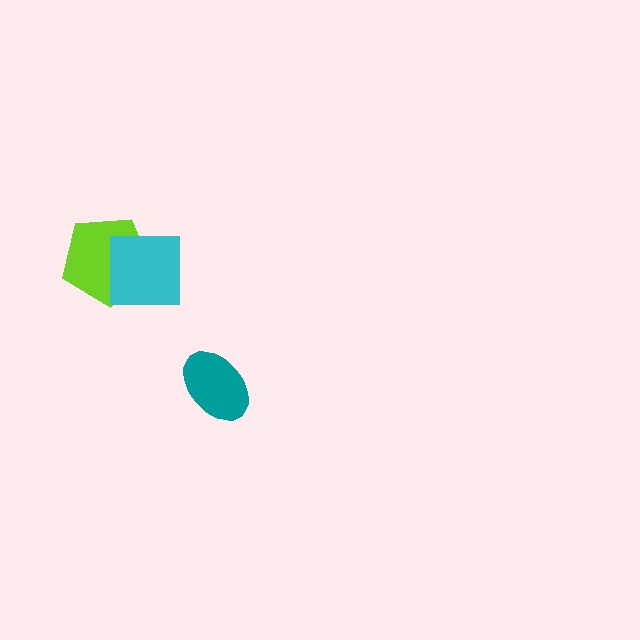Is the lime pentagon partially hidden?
Yes, it is partially covered by another shape.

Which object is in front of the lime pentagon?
The cyan square is in front of the lime pentagon.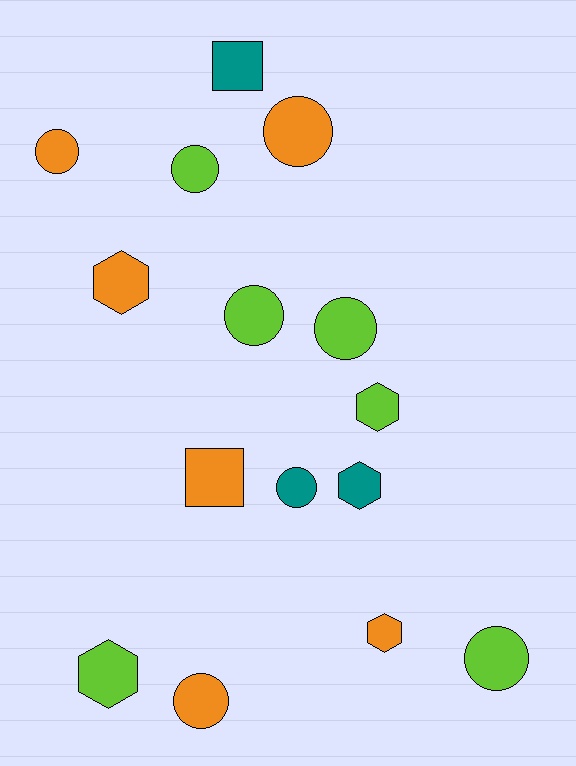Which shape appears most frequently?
Circle, with 8 objects.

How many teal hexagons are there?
There is 1 teal hexagon.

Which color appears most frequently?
Lime, with 6 objects.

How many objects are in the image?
There are 15 objects.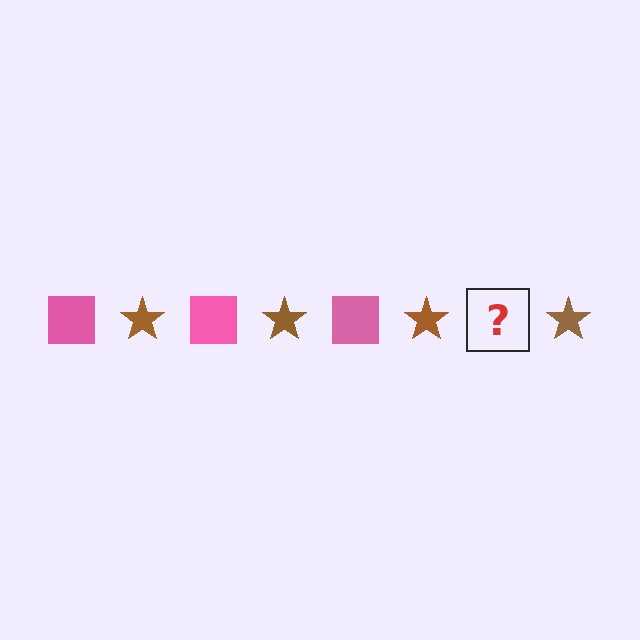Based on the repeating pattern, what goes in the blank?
The blank should be a pink square.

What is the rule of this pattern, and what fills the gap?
The rule is that the pattern alternates between pink square and brown star. The gap should be filled with a pink square.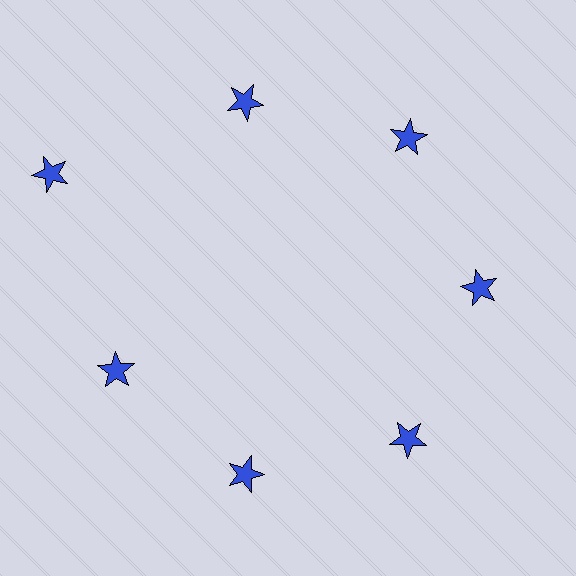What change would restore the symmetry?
The symmetry would be restored by moving it inward, back onto the ring so that all 7 stars sit at equal angles and equal distance from the center.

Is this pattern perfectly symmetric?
No. The 7 blue stars are arranged in a ring, but one element near the 10 o'clock position is pushed outward from the center, breaking the 7-fold rotational symmetry.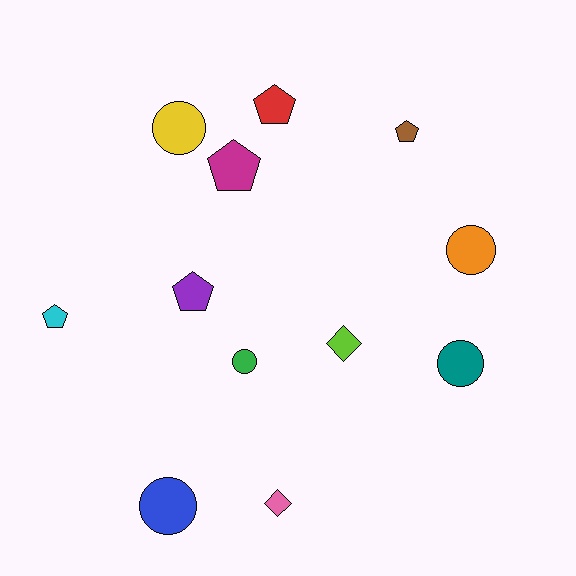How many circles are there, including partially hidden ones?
There are 5 circles.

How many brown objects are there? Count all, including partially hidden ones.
There is 1 brown object.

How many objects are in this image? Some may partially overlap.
There are 12 objects.